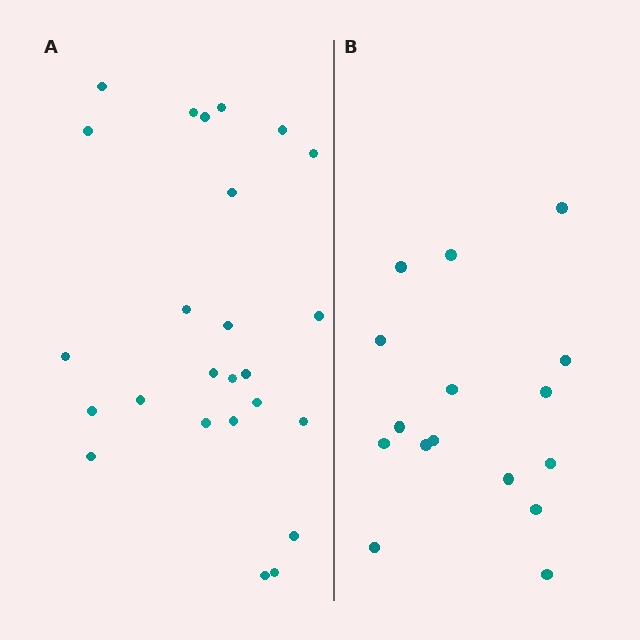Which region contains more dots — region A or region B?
Region A (the left region) has more dots.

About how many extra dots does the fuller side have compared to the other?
Region A has roughly 8 or so more dots than region B.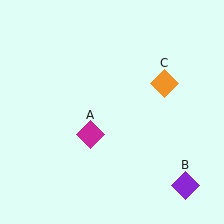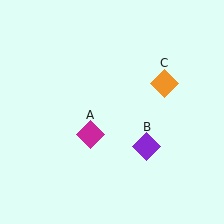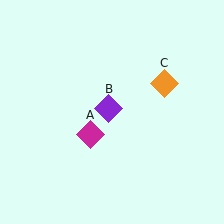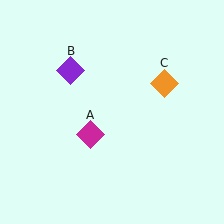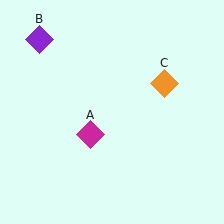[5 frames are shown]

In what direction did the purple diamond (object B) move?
The purple diamond (object B) moved up and to the left.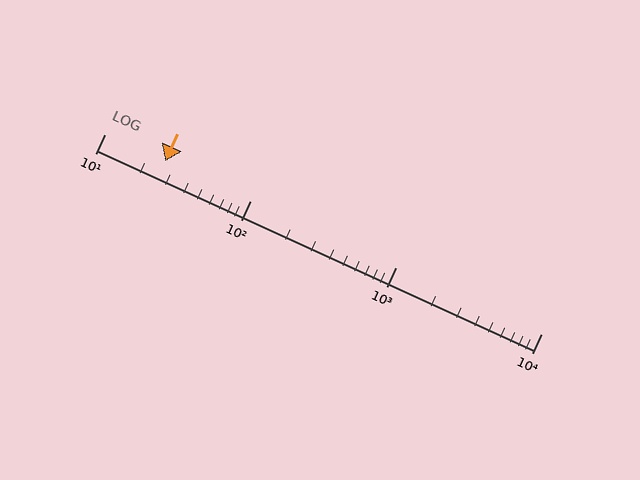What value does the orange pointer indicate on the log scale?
The pointer indicates approximately 26.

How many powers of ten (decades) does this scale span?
The scale spans 3 decades, from 10 to 10000.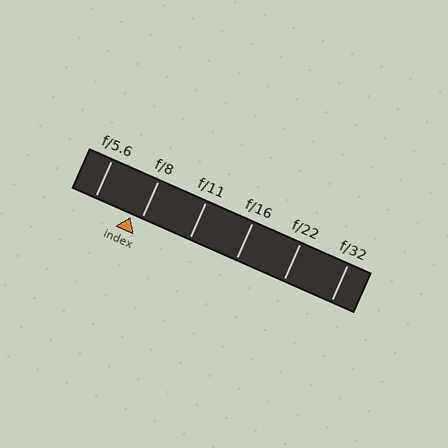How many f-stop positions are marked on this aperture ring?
There are 6 f-stop positions marked.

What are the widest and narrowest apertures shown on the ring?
The widest aperture shown is f/5.6 and the narrowest is f/32.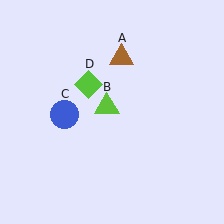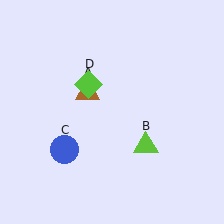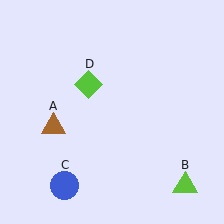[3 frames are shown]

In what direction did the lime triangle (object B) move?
The lime triangle (object B) moved down and to the right.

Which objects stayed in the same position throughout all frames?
Lime diamond (object D) remained stationary.